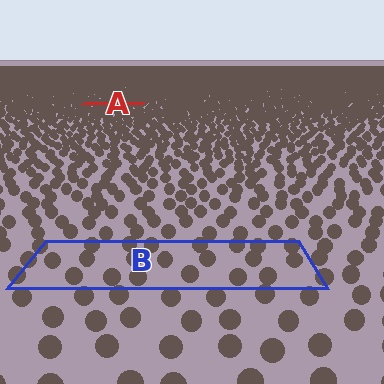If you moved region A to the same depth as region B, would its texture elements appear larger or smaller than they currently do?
They would appear larger. At a closer depth, the same texture elements are projected at a bigger on-screen size.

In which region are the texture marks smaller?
The texture marks are smaller in region A, because it is farther away.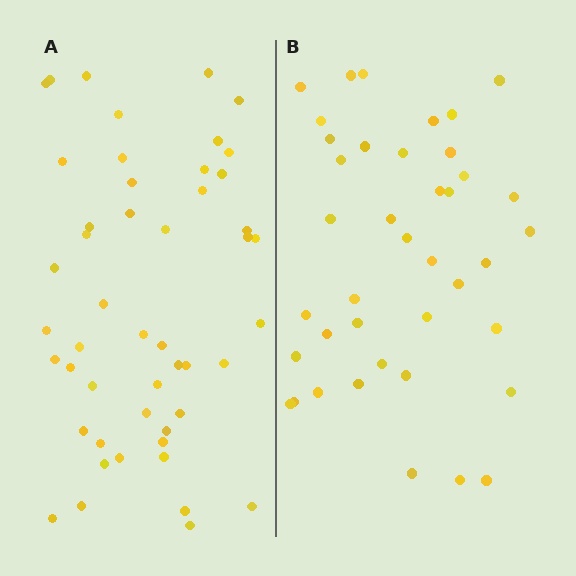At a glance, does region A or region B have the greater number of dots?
Region A (the left region) has more dots.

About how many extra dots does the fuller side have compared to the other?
Region A has roughly 8 or so more dots than region B.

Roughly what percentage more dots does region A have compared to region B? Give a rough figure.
About 20% more.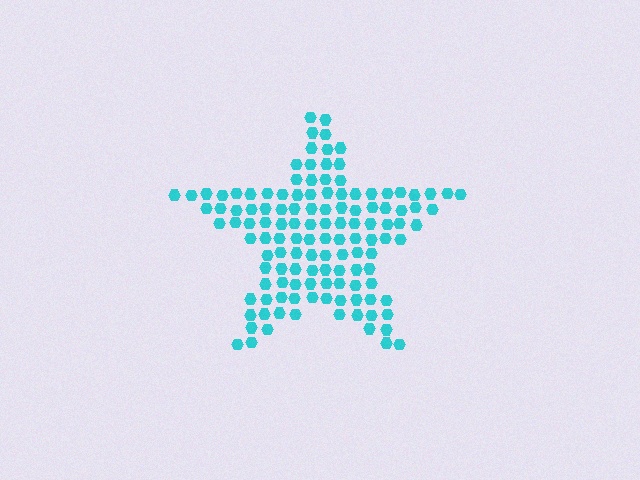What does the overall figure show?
The overall figure shows a star.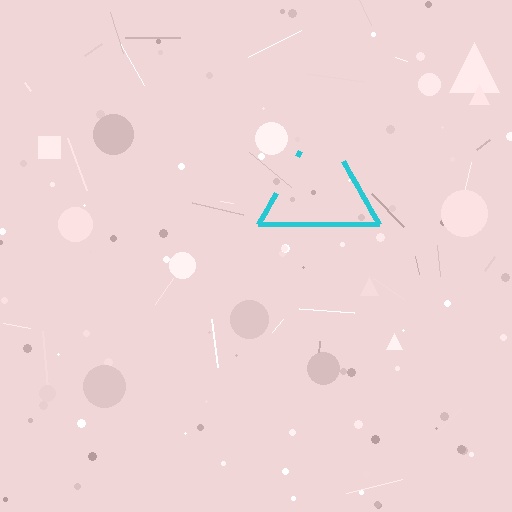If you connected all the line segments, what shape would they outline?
They would outline a triangle.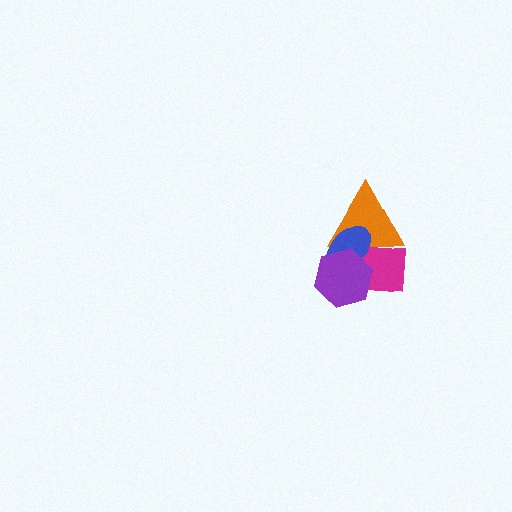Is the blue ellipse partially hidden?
Yes, it is partially covered by another shape.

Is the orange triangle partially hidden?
Yes, it is partially covered by another shape.